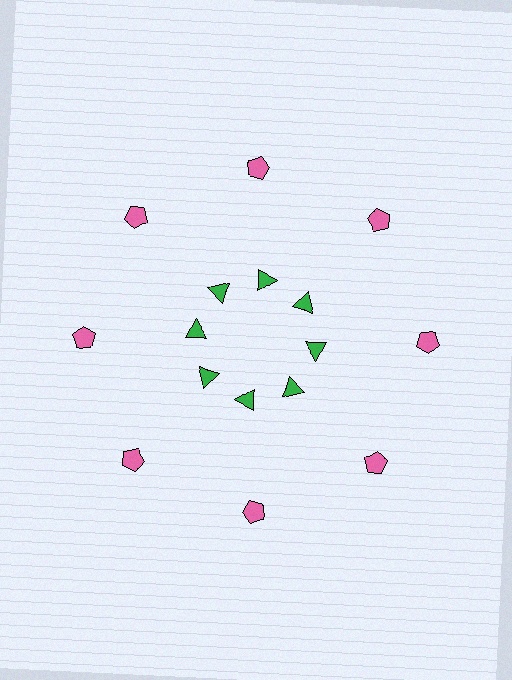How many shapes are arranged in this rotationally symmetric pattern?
There are 16 shapes, arranged in 8 groups of 2.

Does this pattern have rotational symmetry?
Yes, this pattern has 8-fold rotational symmetry. It looks the same after rotating 45 degrees around the center.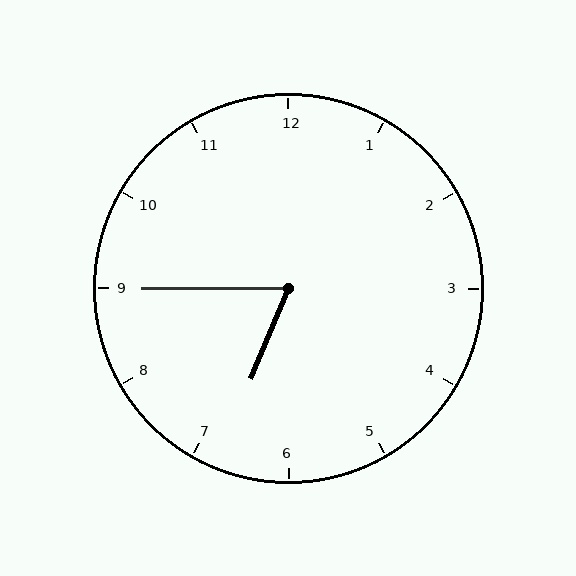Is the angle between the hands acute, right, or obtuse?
It is acute.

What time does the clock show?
6:45.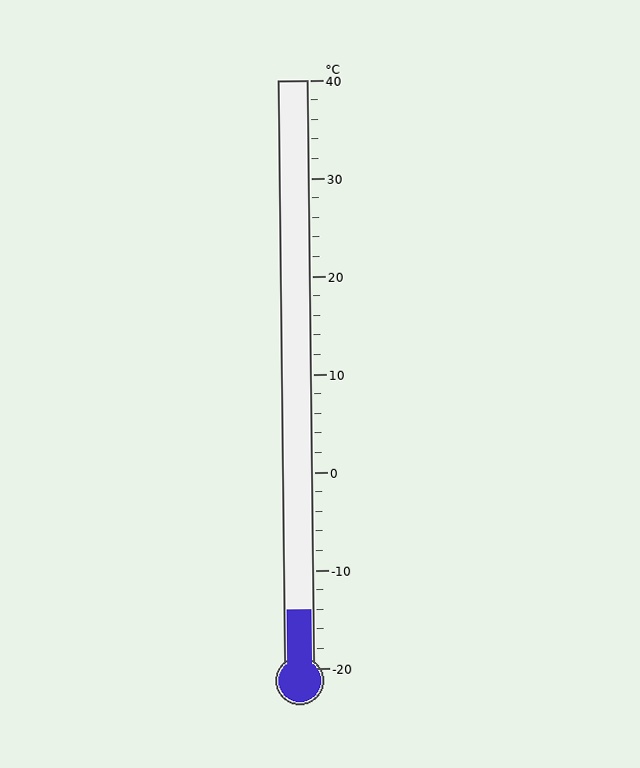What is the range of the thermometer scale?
The thermometer scale ranges from -20°C to 40°C.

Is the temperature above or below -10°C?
The temperature is below -10°C.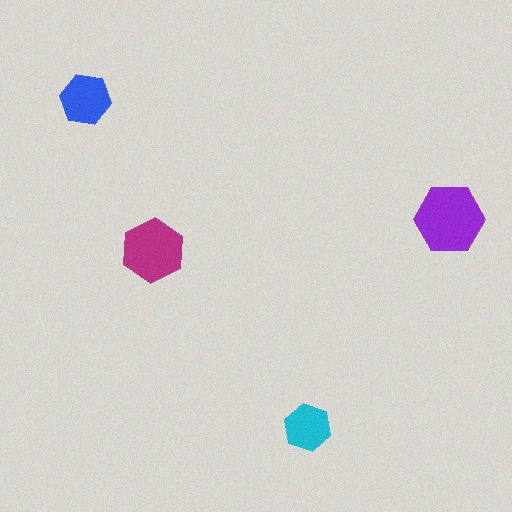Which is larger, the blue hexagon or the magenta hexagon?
The magenta one.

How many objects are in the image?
There are 4 objects in the image.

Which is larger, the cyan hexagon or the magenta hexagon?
The magenta one.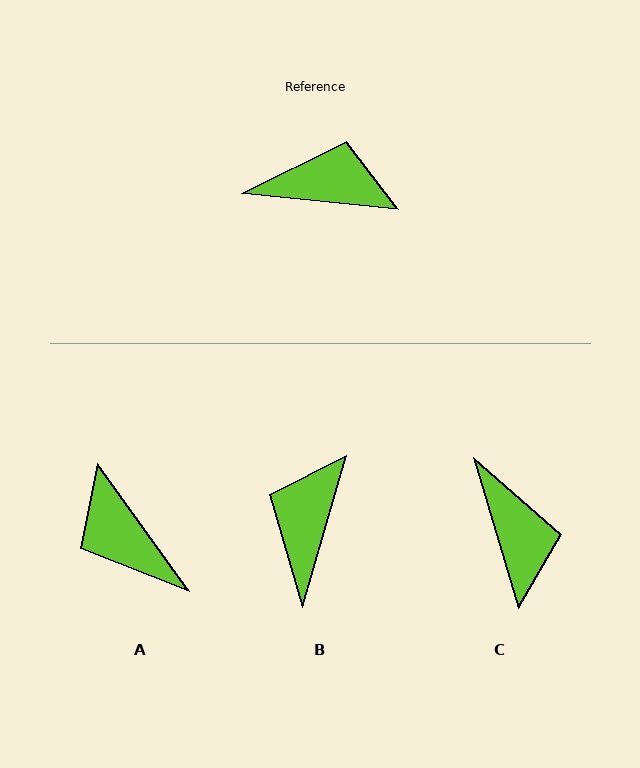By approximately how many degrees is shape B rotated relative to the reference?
Approximately 80 degrees counter-clockwise.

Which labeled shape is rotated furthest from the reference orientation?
A, about 131 degrees away.